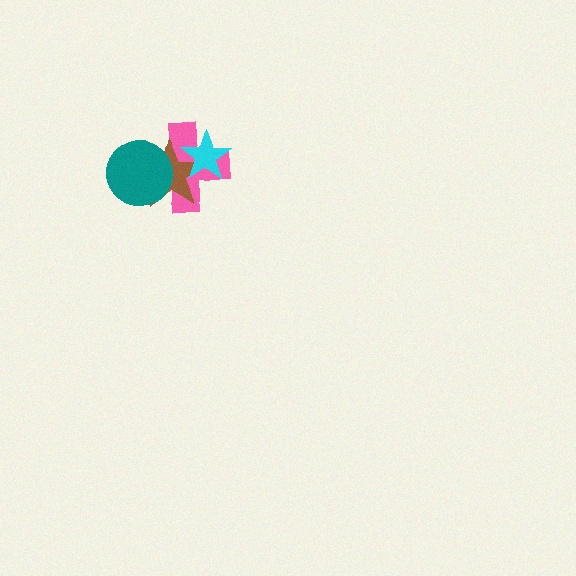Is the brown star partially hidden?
Yes, it is partially covered by another shape.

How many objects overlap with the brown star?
3 objects overlap with the brown star.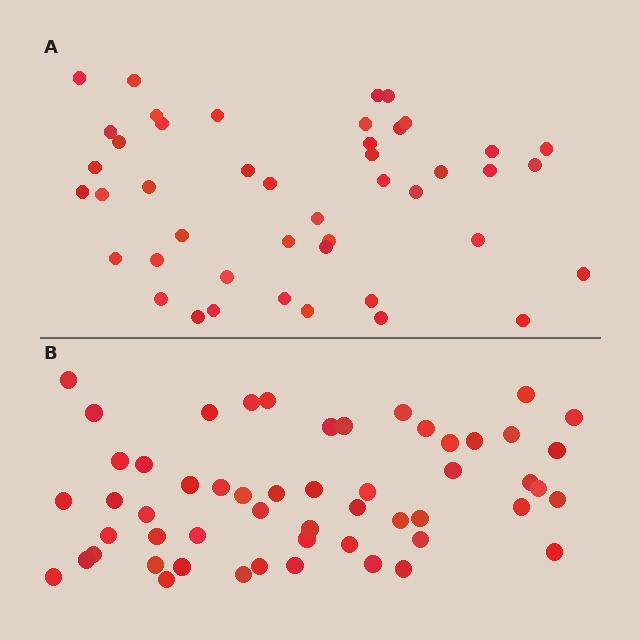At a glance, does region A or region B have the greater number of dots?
Region B (the bottom region) has more dots.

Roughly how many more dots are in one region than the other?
Region B has roughly 8 or so more dots than region A.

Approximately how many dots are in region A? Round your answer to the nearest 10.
About 40 dots. (The exact count is 45, which rounds to 40.)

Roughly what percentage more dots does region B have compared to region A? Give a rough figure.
About 20% more.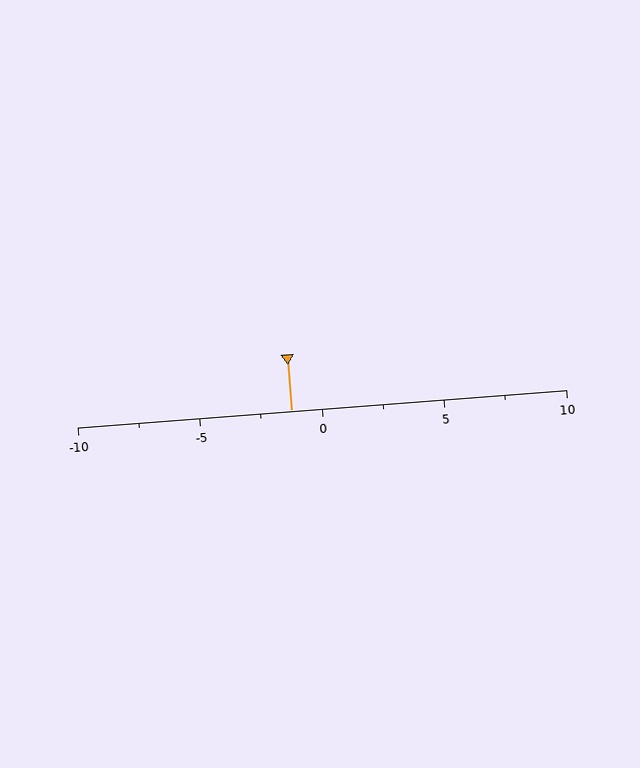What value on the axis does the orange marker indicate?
The marker indicates approximately -1.2.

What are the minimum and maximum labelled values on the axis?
The axis runs from -10 to 10.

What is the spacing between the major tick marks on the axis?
The major ticks are spaced 5 apart.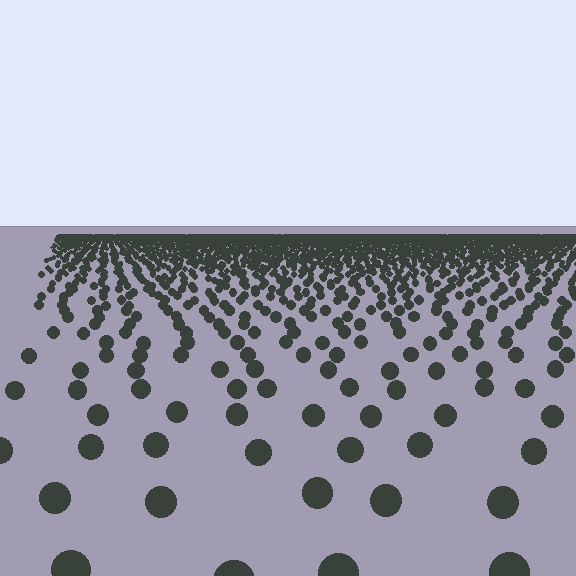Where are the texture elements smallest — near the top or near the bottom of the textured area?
Near the top.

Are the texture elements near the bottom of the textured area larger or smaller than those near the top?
Larger. Near the bottom, elements are closer to the viewer and appear at a bigger on-screen size.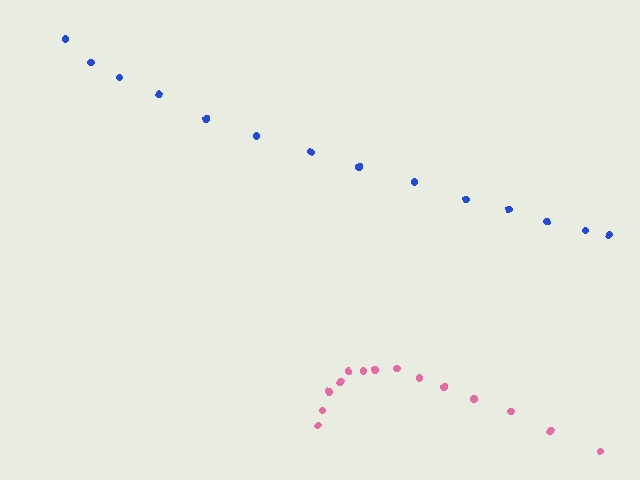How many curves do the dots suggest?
There are 2 distinct paths.